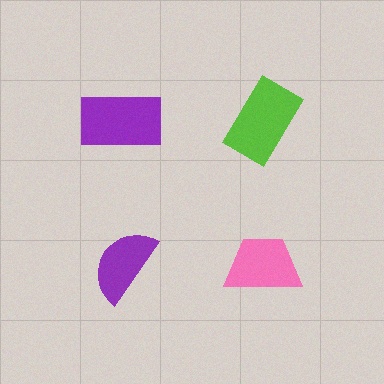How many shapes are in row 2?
2 shapes.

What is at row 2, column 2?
A pink trapezoid.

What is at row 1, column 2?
A lime rectangle.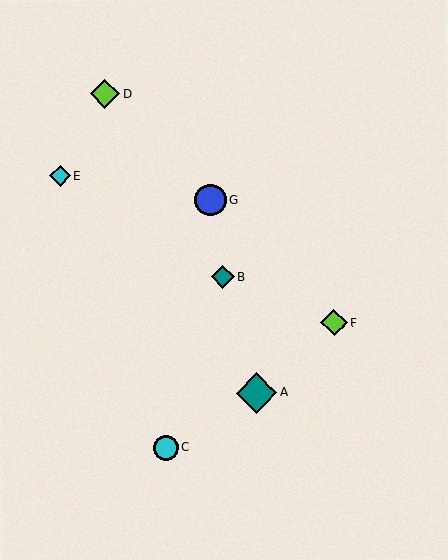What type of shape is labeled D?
Shape D is a lime diamond.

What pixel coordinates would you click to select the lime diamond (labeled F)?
Click at (334, 323) to select the lime diamond F.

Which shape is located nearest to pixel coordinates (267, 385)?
The teal diamond (labeled A) at (257, 393) is nearest to that location.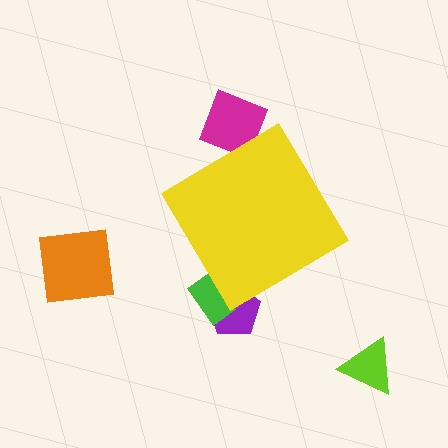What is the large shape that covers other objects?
A yellow diamond.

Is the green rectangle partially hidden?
Yes, the green rectangle is partially hidden behind the yellow diamond.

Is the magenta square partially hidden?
Yes, the magenta square is partially hidden behind the yellow diamond.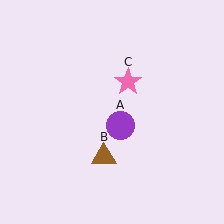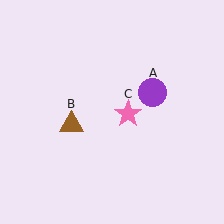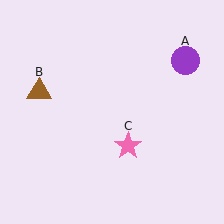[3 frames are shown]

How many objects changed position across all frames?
3 objects changed position: purple circle (object A), brown triangle (object B), pink star (object C).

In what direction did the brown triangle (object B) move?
The brown triangle (object B) moved up and to the left.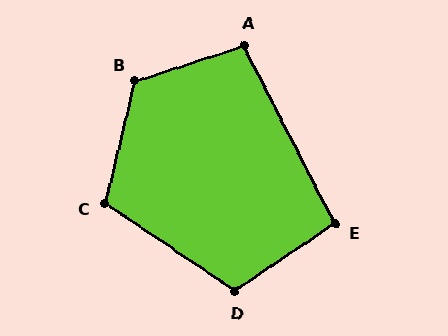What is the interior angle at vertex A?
Approximately 99 degrees (obtuse).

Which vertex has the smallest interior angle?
E, at approximately 97 degrees.